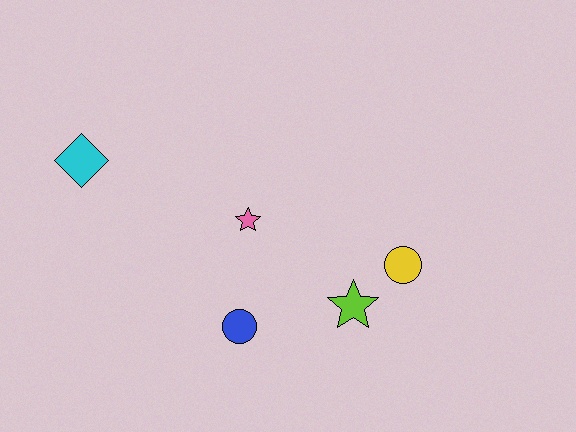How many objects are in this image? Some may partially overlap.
There are 5 objects.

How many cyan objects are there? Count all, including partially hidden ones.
There is 1 cyan object.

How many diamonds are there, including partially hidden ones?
There is 1 diamond.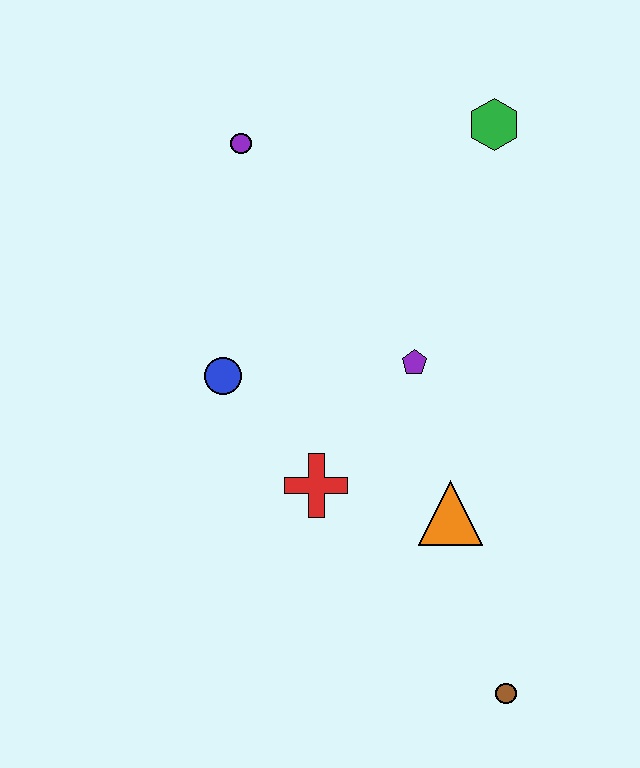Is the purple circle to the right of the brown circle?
No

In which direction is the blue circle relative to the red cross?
The blue circle is above the red cross.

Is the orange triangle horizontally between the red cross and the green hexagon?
Yes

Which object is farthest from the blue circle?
The brown circle is farthest from the blue circle.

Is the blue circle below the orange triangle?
No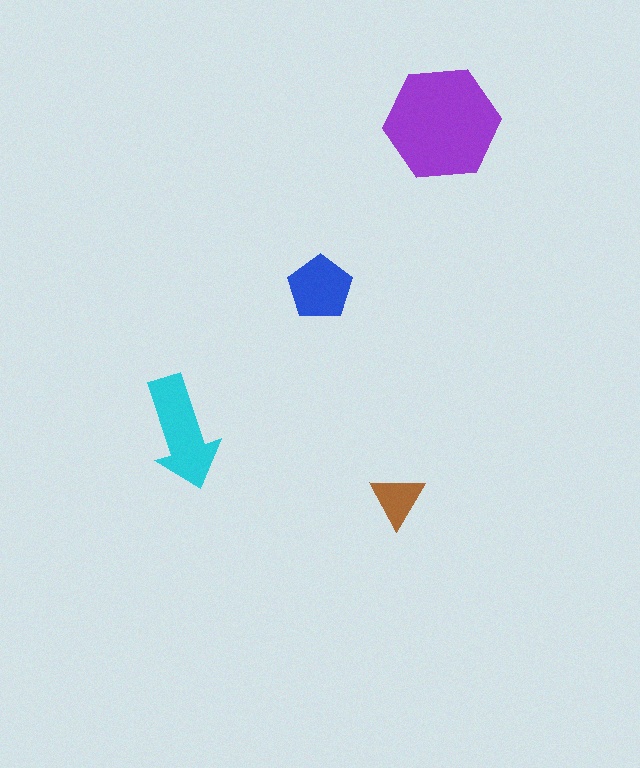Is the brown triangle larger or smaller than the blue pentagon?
Smaller.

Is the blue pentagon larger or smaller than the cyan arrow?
Smaller.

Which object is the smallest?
The brown triangle.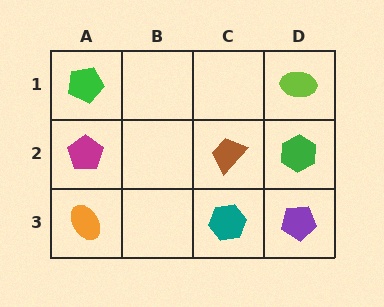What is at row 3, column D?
A purple pentagon.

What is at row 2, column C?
A brown trapezoid.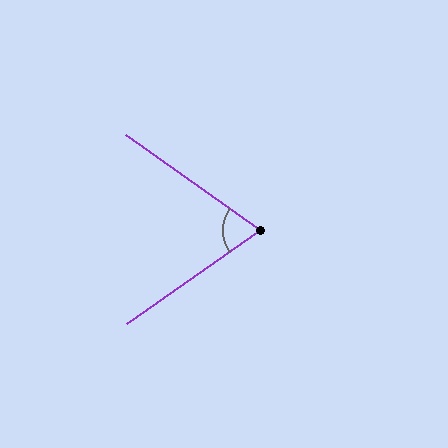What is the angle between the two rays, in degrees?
Approximately 71 degrees.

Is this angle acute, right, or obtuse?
It is acute.